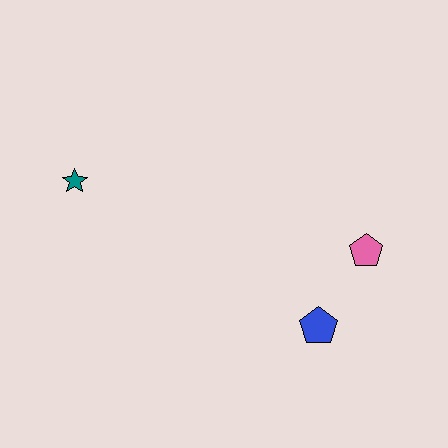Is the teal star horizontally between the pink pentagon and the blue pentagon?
No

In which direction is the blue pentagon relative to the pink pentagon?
The blue pentagon is below the pink pentagon.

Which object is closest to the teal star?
The blue pentagon is closest to the teal star.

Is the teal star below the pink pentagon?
No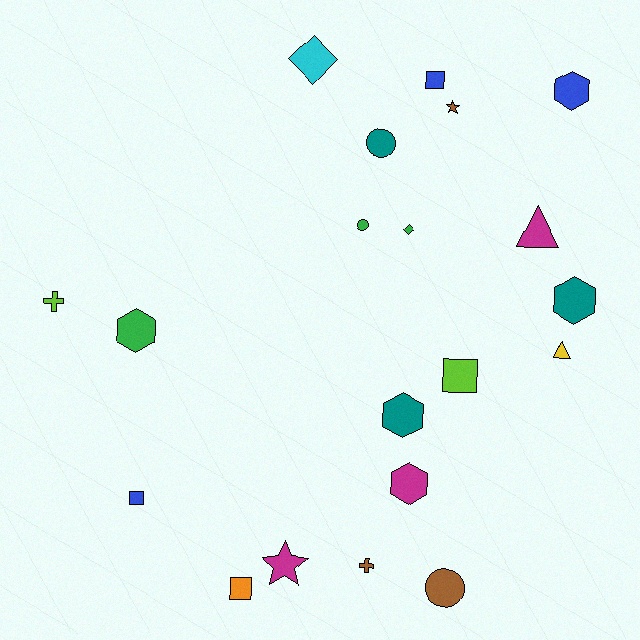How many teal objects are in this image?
There are 3 teal objects.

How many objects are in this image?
There are 20 objects.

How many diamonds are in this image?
There are 2 diamonds.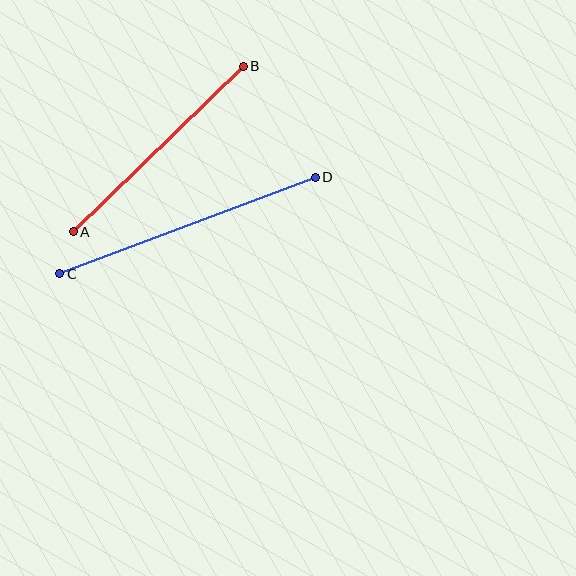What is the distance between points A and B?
The distance is approximately 237 pixels.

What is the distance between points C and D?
The distance is approximately 273 pixels.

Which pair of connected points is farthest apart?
Points C and D are farthest apart.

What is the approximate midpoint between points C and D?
The midpoint is at approximately (187, 225) pixels.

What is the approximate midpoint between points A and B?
The midpoint is at approximately (158, 149) pixels.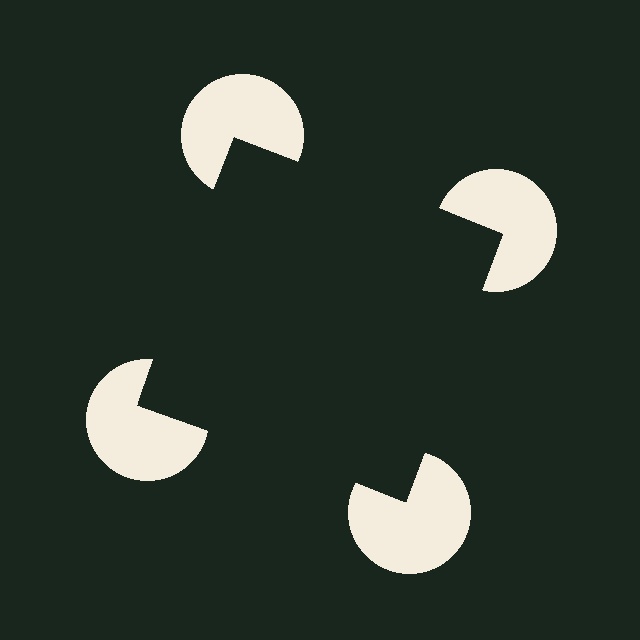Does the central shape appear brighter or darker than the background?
It typically appears slightly darker than the background, even though no actual brightness change is drawn.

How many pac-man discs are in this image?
There are 4 — one at each vertex of the illusory square.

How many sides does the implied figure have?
4 sides.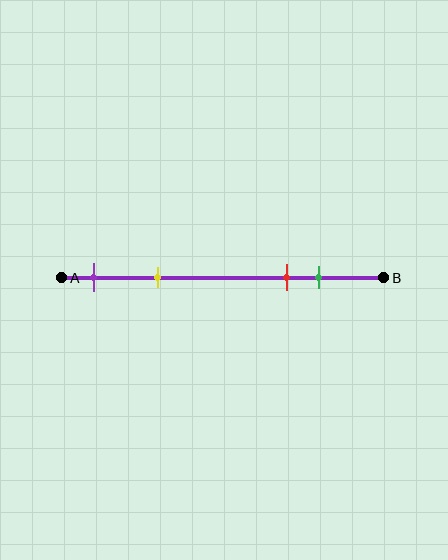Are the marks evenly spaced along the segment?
No, the marks are not evenly spaced.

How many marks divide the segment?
There are 4 marks dividing the segment.